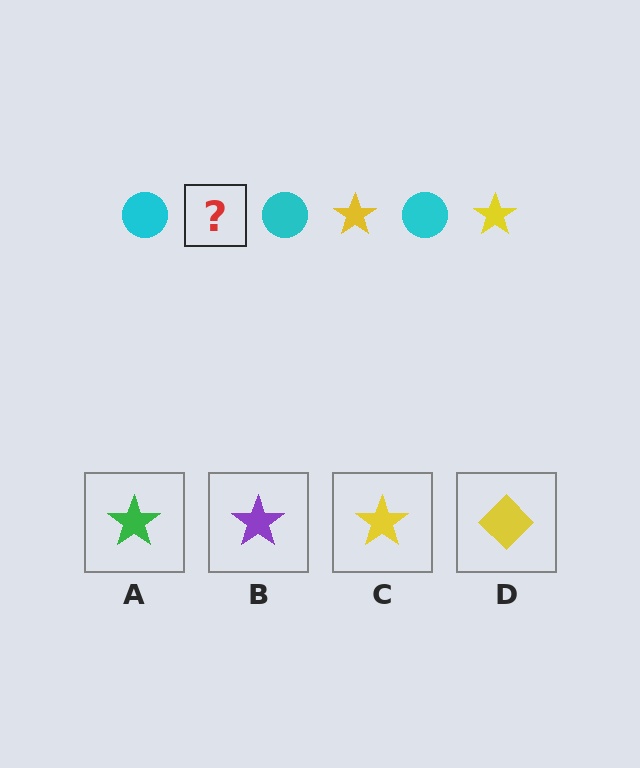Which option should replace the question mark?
Option C.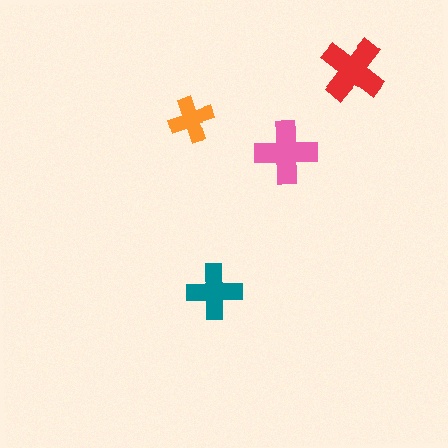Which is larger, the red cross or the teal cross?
The red one.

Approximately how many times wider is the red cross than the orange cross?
About 1.5 times wider.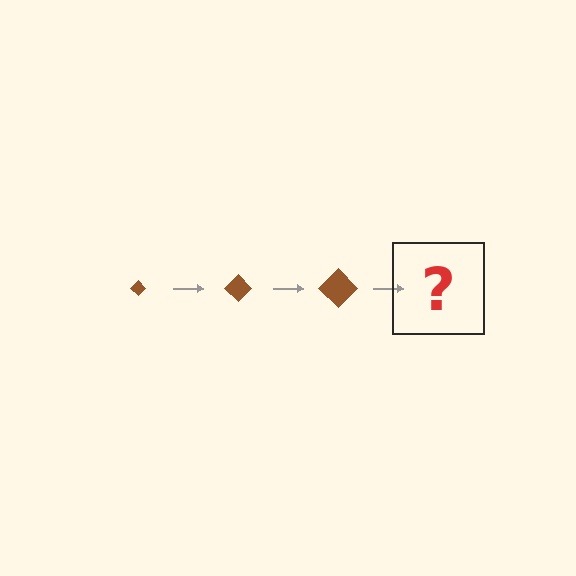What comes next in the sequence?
The next element should be a brown diamond, larger than the previous one.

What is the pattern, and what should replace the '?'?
The pattern is that the diamond gets progressively larger each step. The '?' should be a brown diamond, larger than the previous one.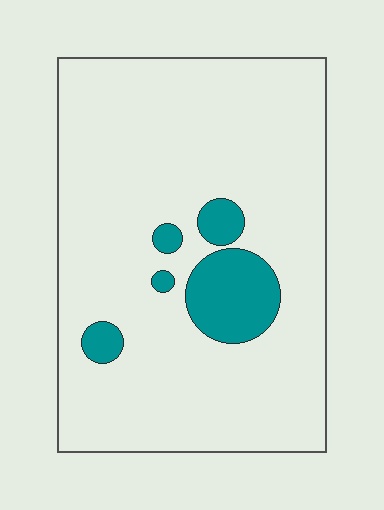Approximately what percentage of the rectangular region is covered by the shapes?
Approximately 10%.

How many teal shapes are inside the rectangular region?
5.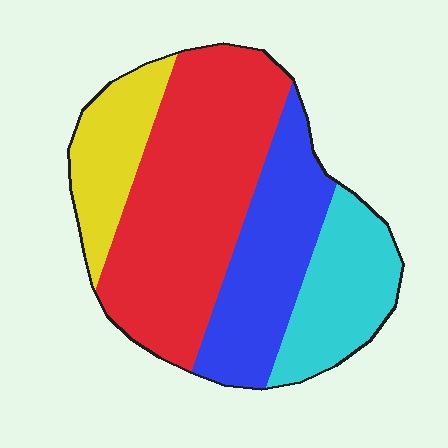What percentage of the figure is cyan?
Cyan takes up about one sixth (1/6) of the figure.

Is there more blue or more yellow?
Blue.